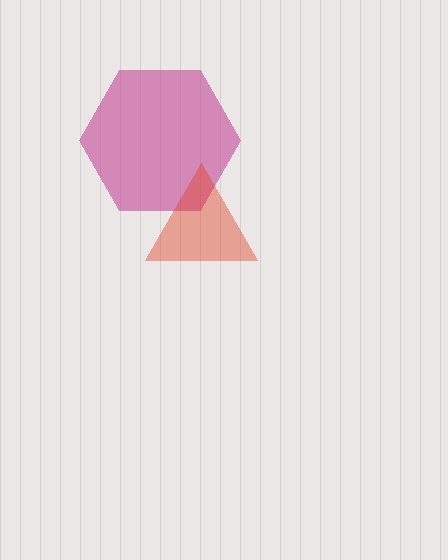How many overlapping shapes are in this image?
There are 2 overlapping shapes in the image.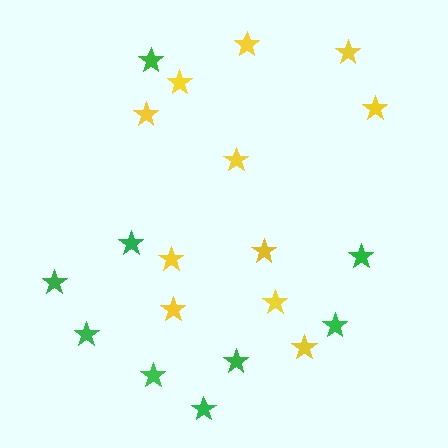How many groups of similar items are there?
There are 2 groups: one group of yellow stars (11) and one group of green stars (9).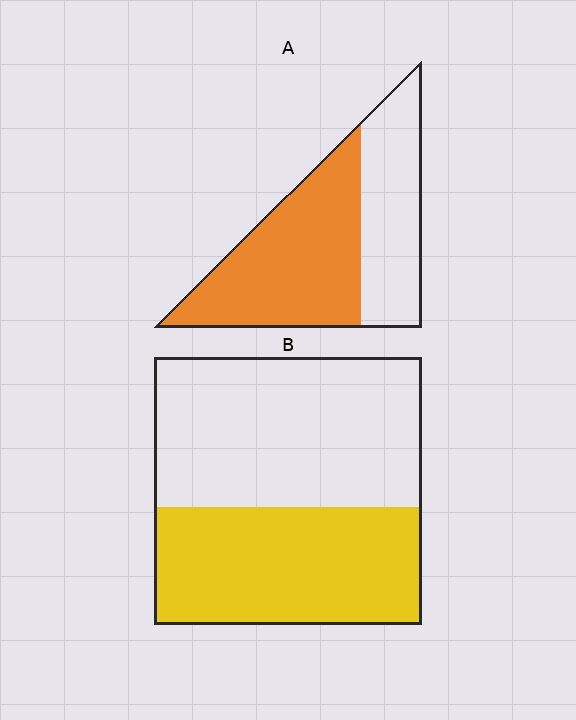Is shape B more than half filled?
No.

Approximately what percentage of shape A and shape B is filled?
A is approximately 60% and B is approximately 45%.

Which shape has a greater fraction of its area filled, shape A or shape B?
Shape A.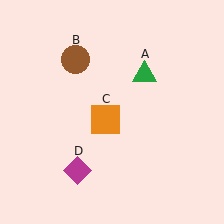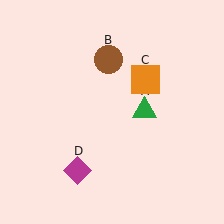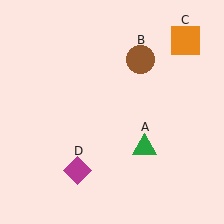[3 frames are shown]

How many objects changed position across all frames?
3 objects changed position: green triangle (object A), brown circle (object B), orange square (object C).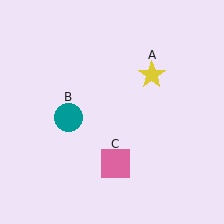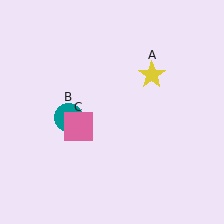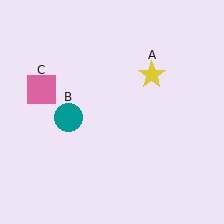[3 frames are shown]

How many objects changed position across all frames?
1 object changed position: pink square (object C).